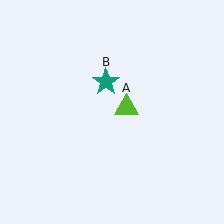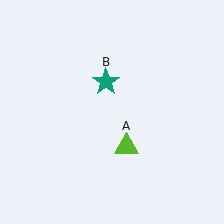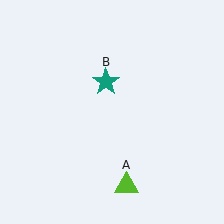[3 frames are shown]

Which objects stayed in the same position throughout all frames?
Teal star (object B) remained stationary.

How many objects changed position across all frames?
1 object changed position: lime triangle (object A).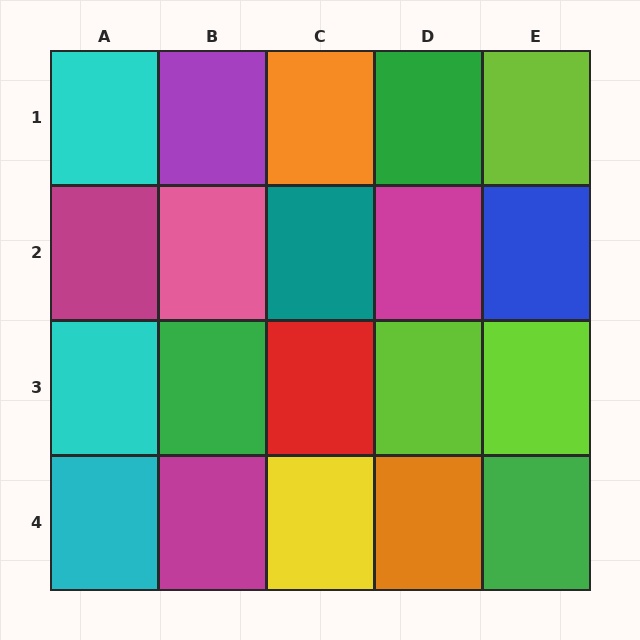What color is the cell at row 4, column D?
Orange.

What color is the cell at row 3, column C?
Red.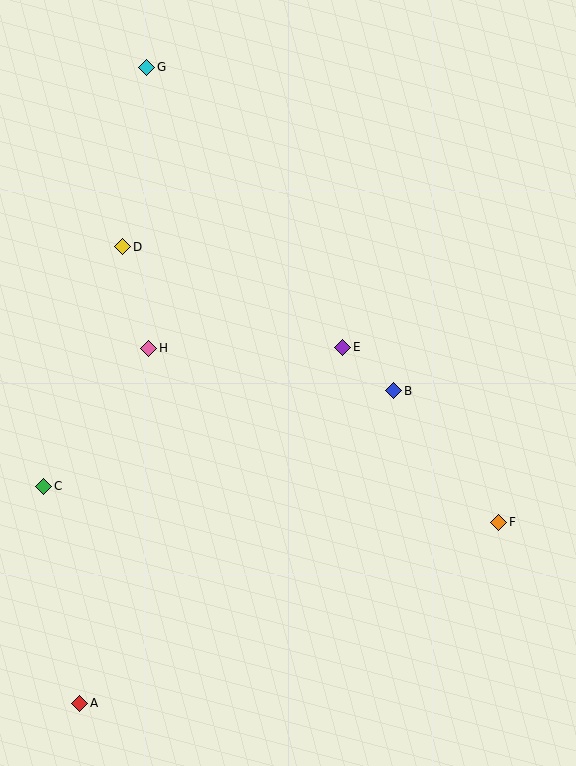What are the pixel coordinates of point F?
Point F is at (499, 522).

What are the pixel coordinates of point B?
Point B is at (394, 391).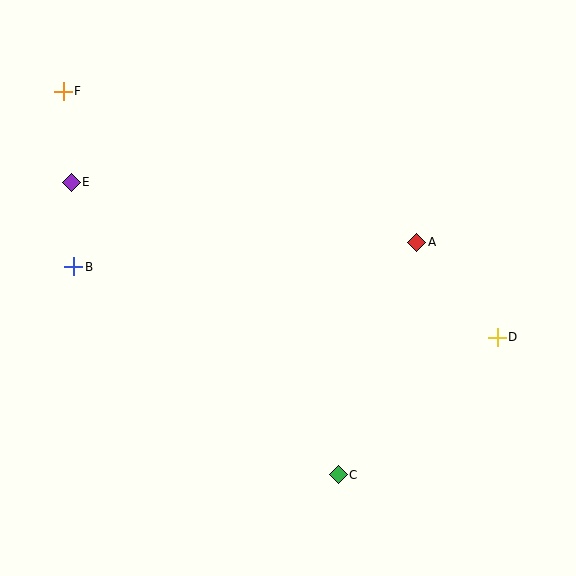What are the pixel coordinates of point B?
Point B is at (74, 267).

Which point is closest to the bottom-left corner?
Point B is closest to the bottom-left corner.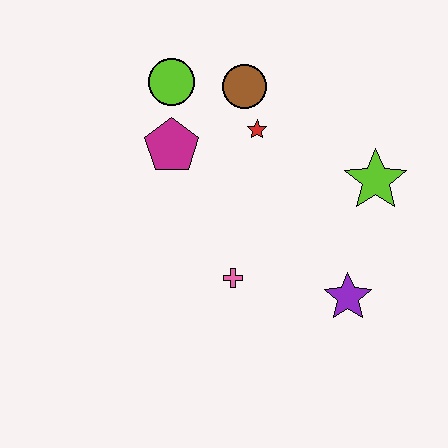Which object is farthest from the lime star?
The lime circle is farthest from the lime star.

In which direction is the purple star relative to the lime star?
The purple star is below the lime star.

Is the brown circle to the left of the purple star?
Yes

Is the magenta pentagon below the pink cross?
No